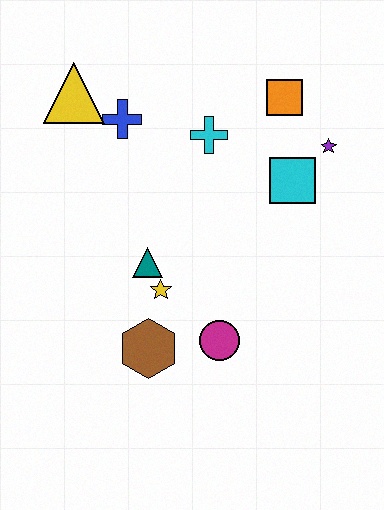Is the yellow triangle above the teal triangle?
Yes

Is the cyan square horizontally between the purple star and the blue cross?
Yes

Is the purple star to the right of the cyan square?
Yes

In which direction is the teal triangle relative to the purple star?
The teal triangle is to the left of the purple star.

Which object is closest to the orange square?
The purple star is closest to the orange square.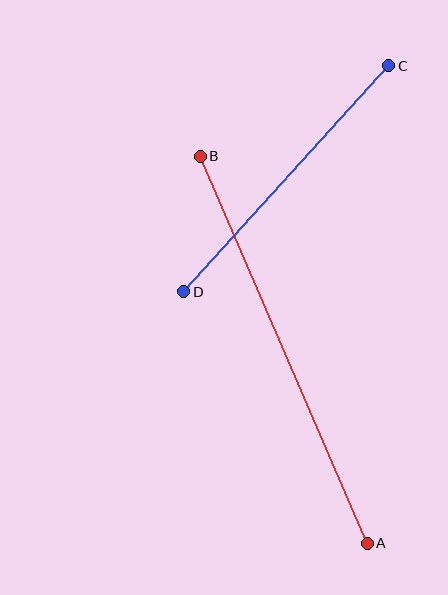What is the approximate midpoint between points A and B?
The midpoint is at approximately (284, 350) pixels.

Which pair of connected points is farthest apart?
Points A and B are farthest apart.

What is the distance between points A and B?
The distance is approximately 421 pixels.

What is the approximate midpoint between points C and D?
The midpoint is at approximately (286, 179) pixels.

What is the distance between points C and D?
The distance is approximately 305 pixels.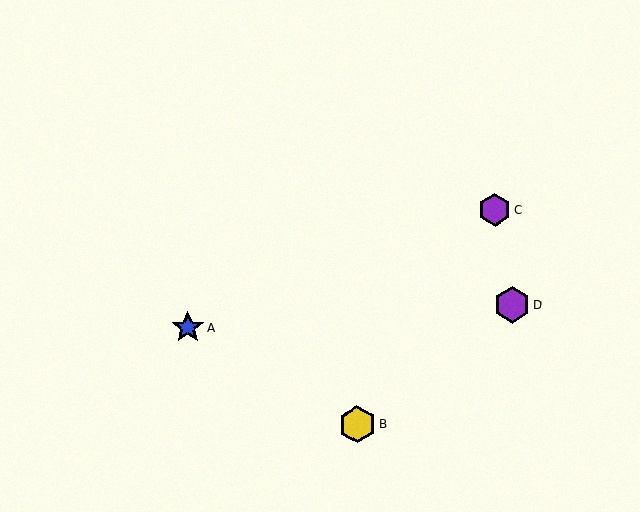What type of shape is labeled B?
Shape B is a yellow hexagon.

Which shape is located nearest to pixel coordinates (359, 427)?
The yellow hexagon (labeled B) at (357, 425) is nearest to that location.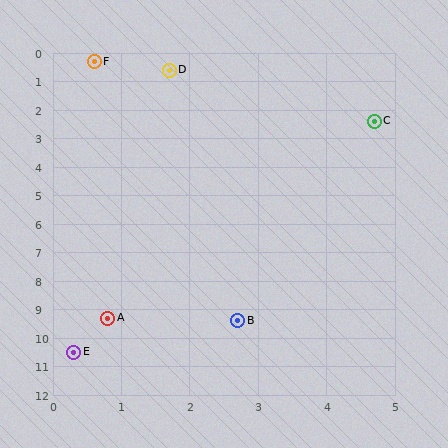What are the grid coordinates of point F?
Point F is at approximately (0.6, 0.3).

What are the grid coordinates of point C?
Point C is at approximately (4.7, 2.4).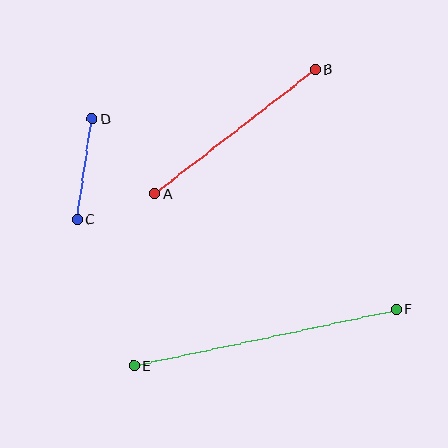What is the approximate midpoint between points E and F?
The midpoint is at approximately (265, 338) pixels.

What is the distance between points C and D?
The distance is approximately 102 pixels.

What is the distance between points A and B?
The distance is approximately 203 pixels.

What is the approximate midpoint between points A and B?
The midpoint is at approximately (235, 132) pixels.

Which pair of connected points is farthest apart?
Points E and F are farthest apart.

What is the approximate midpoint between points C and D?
The midpoint is at approximately (85, 169) pixels.